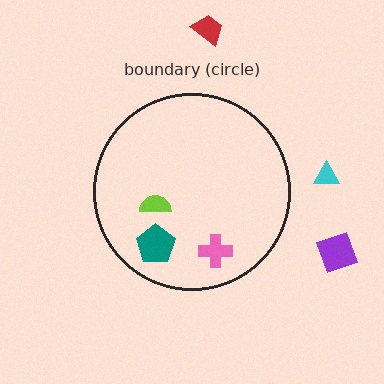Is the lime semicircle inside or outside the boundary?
Inside.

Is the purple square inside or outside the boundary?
Outside.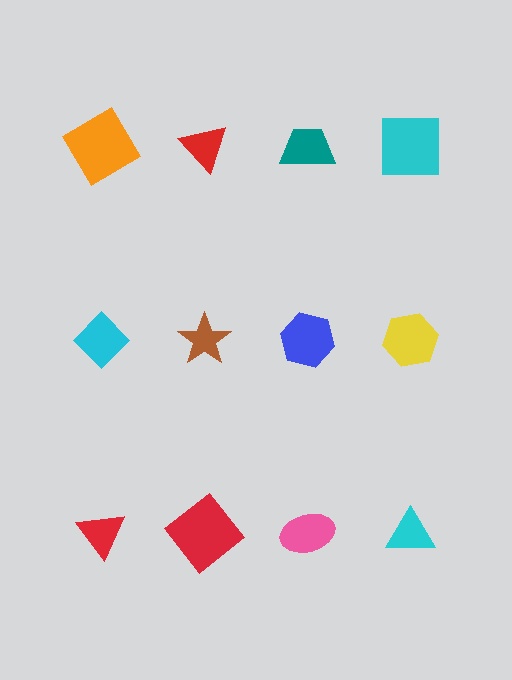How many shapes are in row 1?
4 shapes.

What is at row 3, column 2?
A red diamond.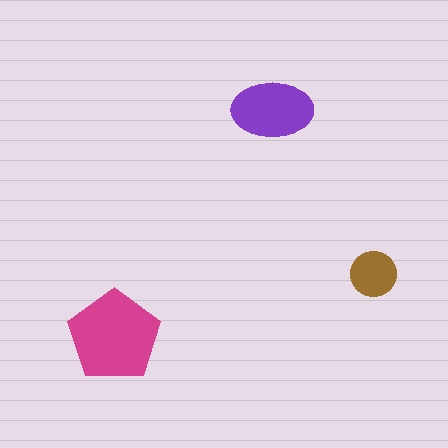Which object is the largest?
The magenta pentagon.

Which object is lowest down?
The magenta pentagon is bottommost.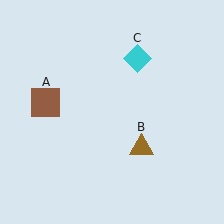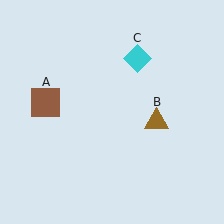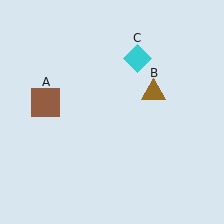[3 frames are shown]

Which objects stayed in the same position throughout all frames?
Brown square (object A) and cyan diamond (object C) remained stationary.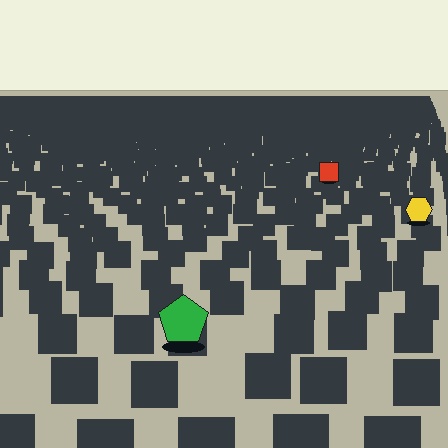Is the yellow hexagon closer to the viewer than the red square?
Yes. The yellow hexagon is closer — you can tell from the texture gradient: the ground texture is coarser near it.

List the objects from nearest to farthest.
From nearest to farthest: the green pentagon, the yellow hexagon, the red square.